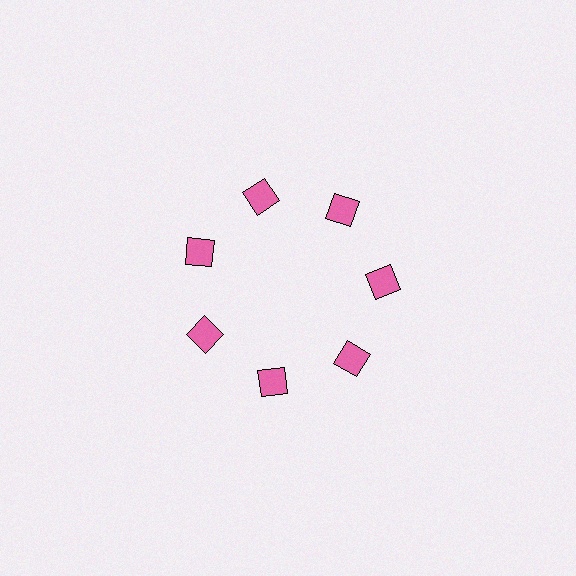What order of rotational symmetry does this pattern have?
This pattern has 7-fold rotational symmetry.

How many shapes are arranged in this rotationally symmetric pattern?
There are 7 shapes, arranged in 7 groups of 1.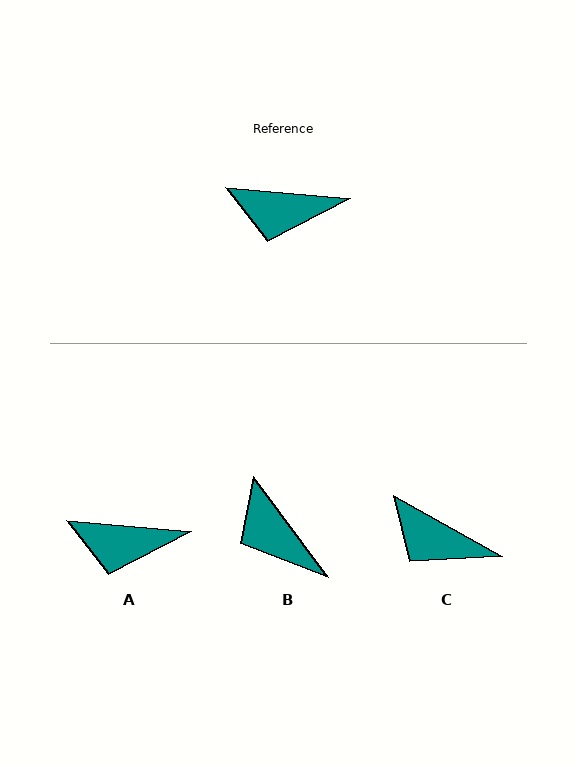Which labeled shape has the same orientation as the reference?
A.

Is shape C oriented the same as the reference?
No, it is off by about 24 degrees.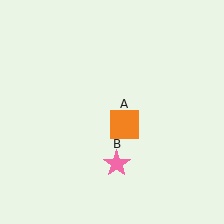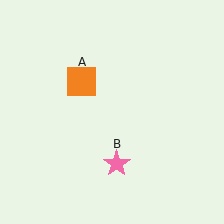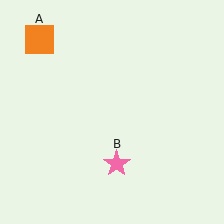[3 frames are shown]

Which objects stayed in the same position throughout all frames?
Pink star (object B) remained stationary.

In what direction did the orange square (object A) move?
The orange square (object A) moved up and to the left.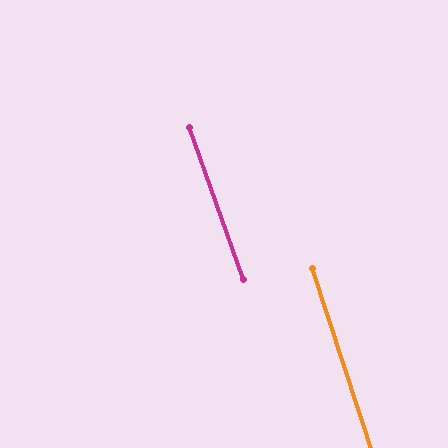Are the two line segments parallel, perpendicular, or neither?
Parallel — their directions differ by only 1.3°.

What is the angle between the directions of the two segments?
Approximately 1 degree.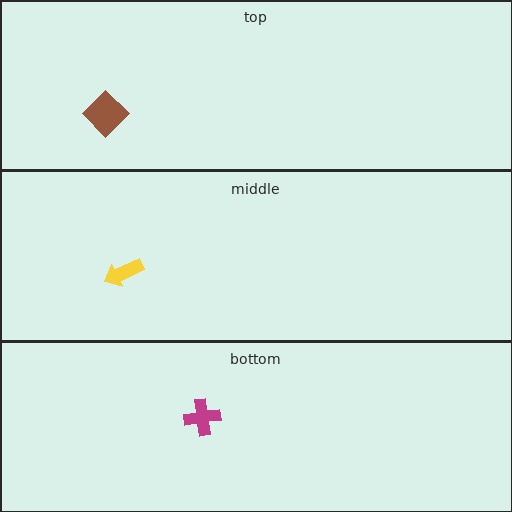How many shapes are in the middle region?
1.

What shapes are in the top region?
The brown diamond.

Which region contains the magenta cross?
The bottom region.